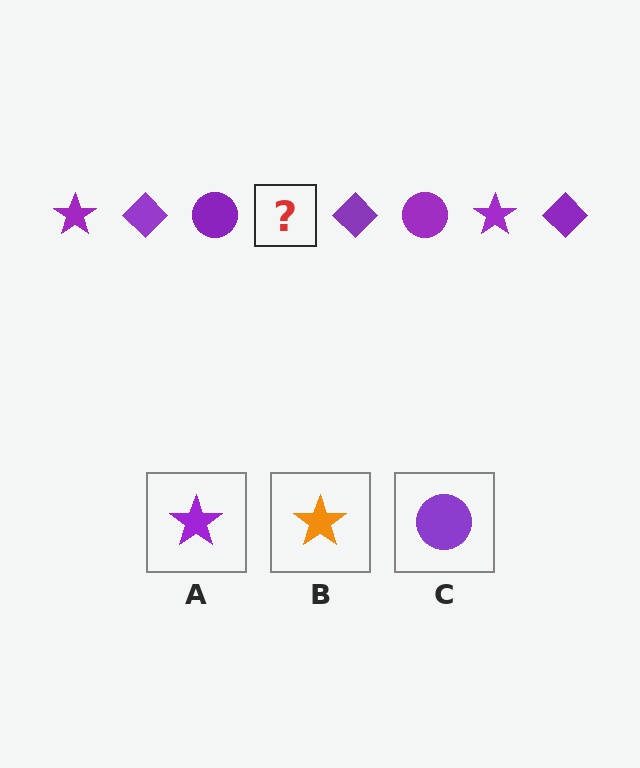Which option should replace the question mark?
Option A.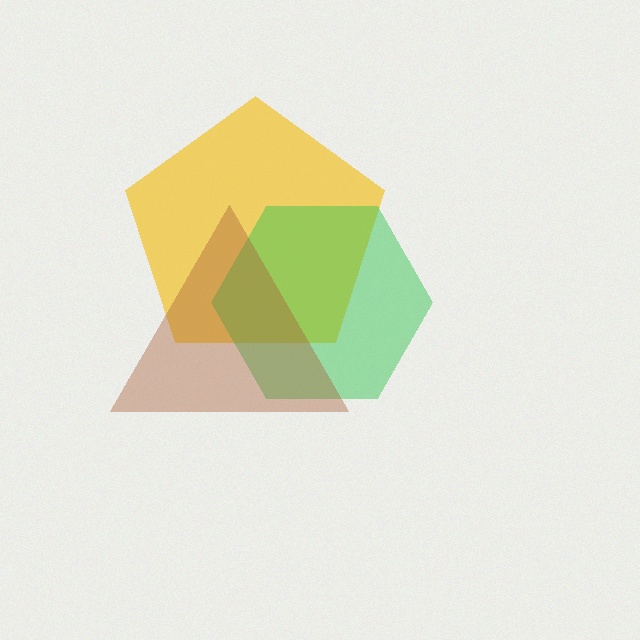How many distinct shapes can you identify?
There are 3 distinct shapes: a yellow pentagon, a green hexagon, a brown triangle.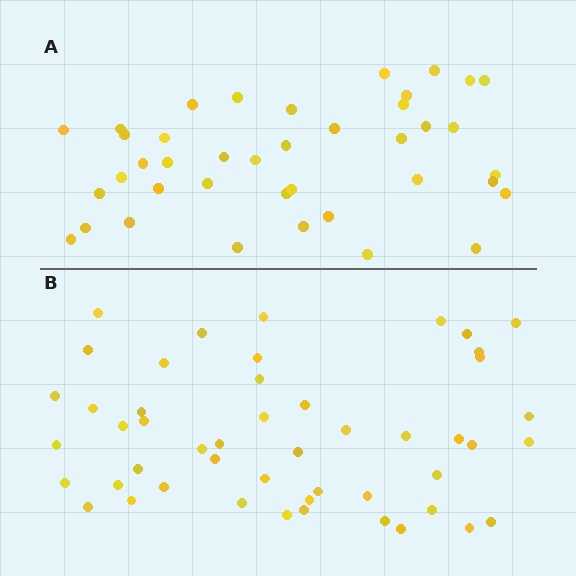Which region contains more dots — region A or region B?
Region B (the bottom region) has more dots.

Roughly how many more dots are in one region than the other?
Region B has roughly 8 or so more dots than region A.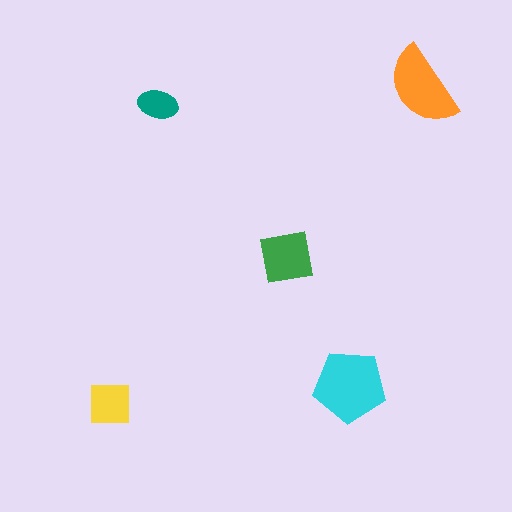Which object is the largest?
The cyan pentagon.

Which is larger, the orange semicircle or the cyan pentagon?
The cyan pentagon.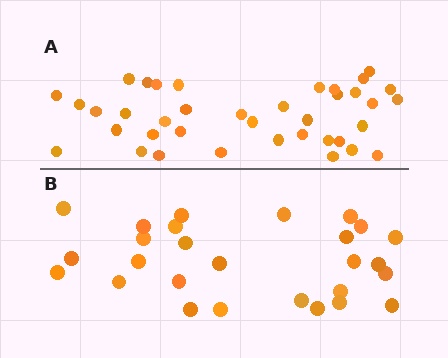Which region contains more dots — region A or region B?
Region A (the top region) has more dots.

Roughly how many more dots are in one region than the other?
Region A has roughly 12 or so more dots than region B.